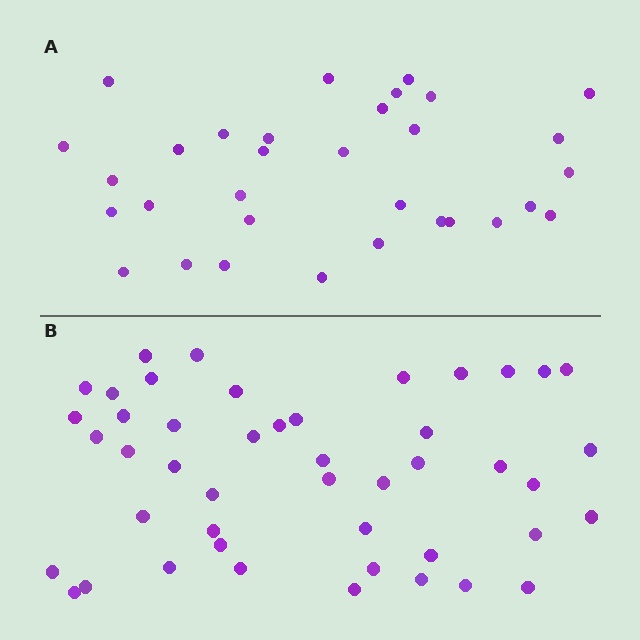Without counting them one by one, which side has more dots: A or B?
Region B (the bottom region) has more dots.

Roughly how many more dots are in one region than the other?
Region B has approximately 15 more dots than region A.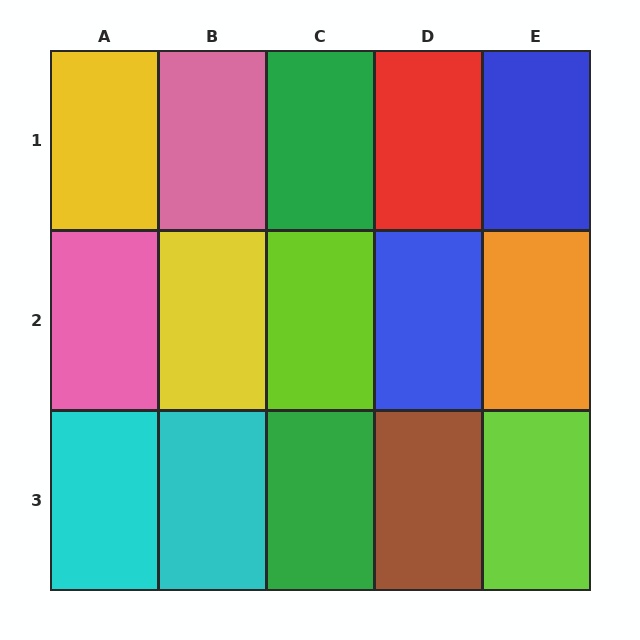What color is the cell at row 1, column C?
Green.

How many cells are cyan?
2 cells are cyan.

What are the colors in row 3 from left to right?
Cyan, cyan, green, brown, lime.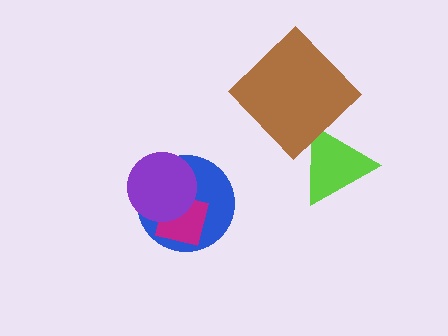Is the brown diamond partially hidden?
No, no other shape covers it.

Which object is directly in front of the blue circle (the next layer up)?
The magenta square is directly in front of the blue circle.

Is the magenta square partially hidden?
Yes, it is partially covered by another shape.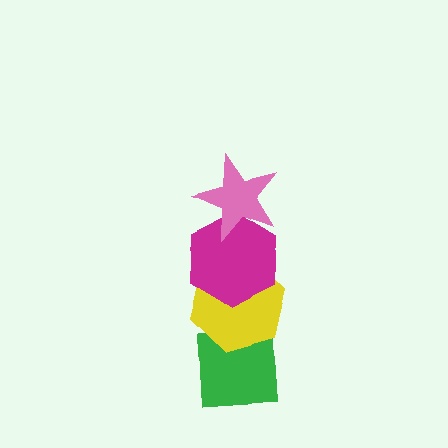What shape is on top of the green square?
The yellow hexagon is on top of the green square.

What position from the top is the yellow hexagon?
The yellow hexagon is 3rd from the top.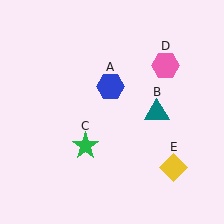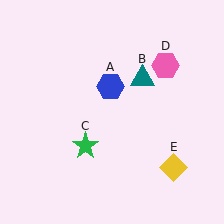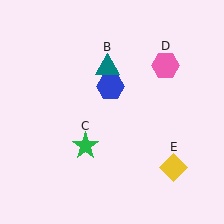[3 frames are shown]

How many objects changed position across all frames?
1 object changed position: teal triangle (object B).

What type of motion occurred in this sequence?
The teal triangle (object B) rotated counterclockwise around the center of the scene.